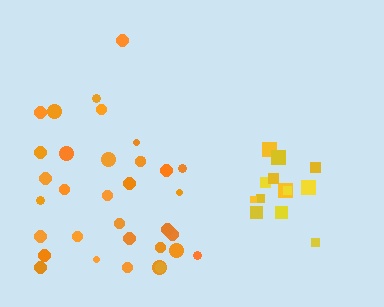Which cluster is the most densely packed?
Yellow.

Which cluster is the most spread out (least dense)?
Orange.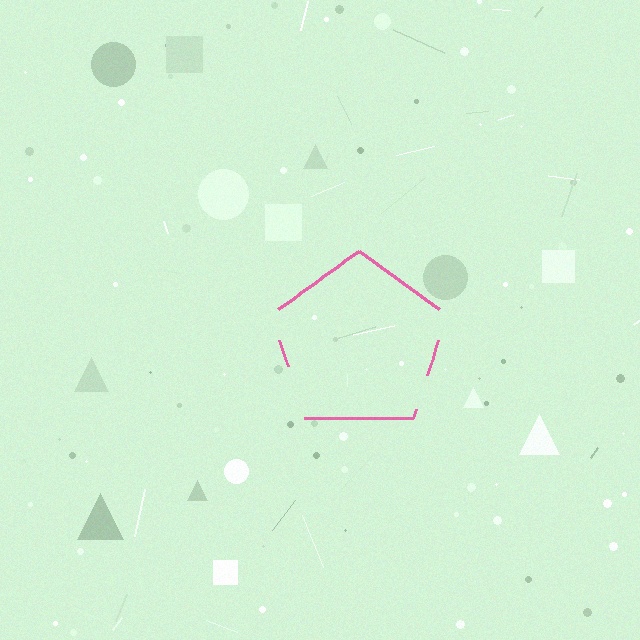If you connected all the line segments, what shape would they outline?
They would outline a pentagon.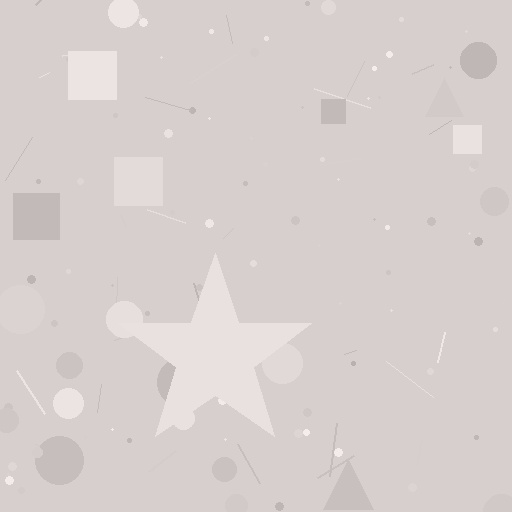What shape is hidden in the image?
A star is hidden in the image.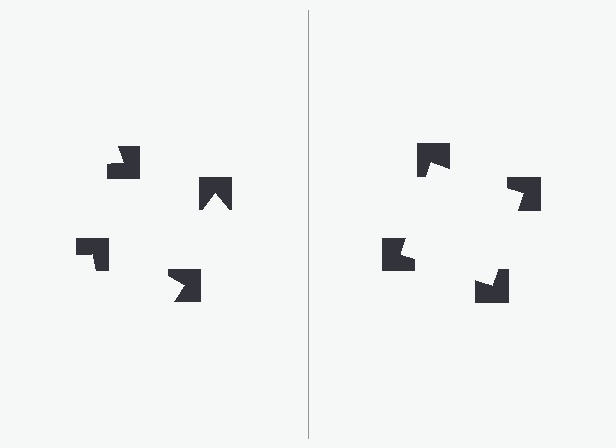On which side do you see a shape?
An illusory square appears on the right side. On the left side the wedge cuts are rotated, so no coherent shape forms.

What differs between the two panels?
The notched squares are positioned identically on both sides; only the wedge orientations differ. On the right they align to a square; on the left they are misaligned.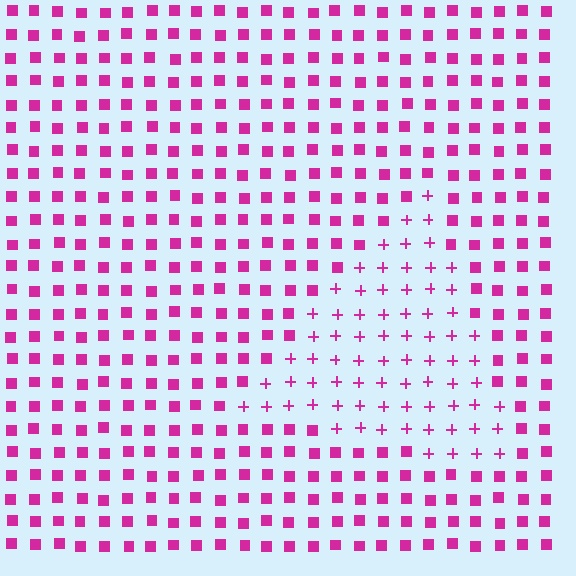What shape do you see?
I see a triangle.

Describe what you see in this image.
The image is filled with small magenta elements arranged in a uniform grid. A triangle-shaped region contains plus signs, while the surrounding area contains squares. The boundary is defined purely by the change in element shape.